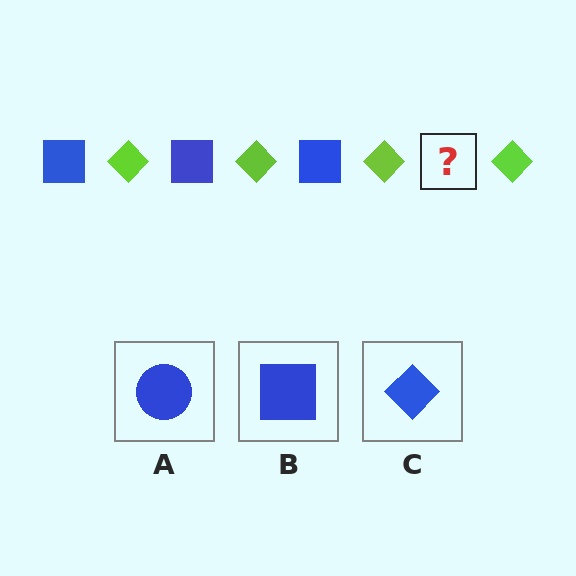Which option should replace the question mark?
Option B.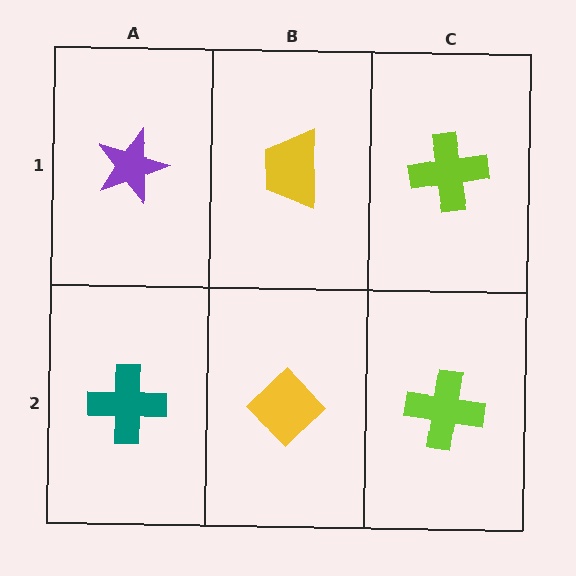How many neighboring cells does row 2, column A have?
2.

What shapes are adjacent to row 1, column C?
A lime cross (row 2, column C), a yellow trapezoid (row 1, column B).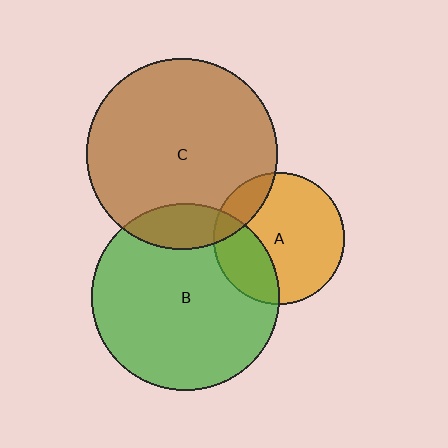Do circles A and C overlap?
Yes.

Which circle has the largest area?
Circle C (brown).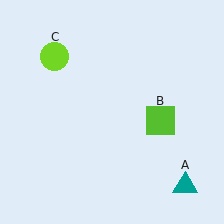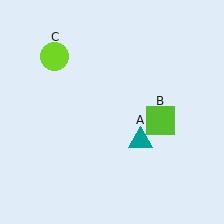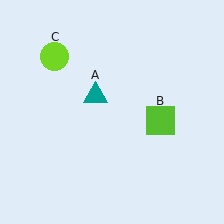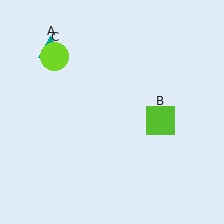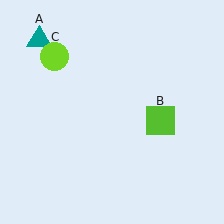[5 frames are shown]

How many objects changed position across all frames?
1 object changed position: teal triangle (object A).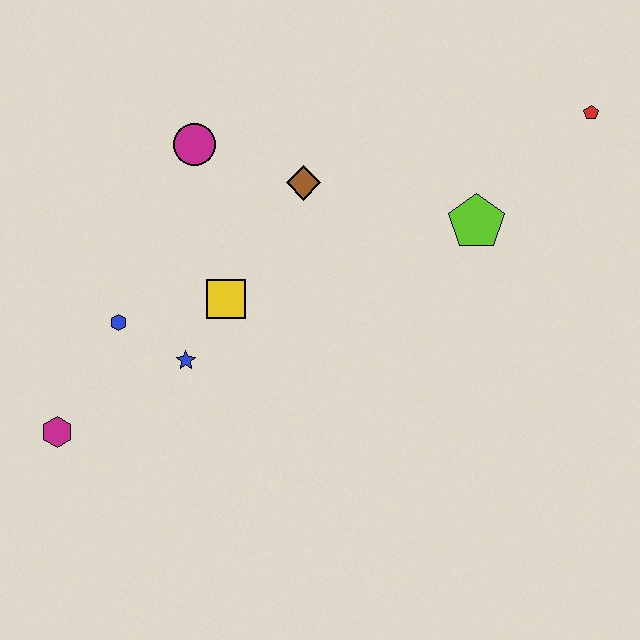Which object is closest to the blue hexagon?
The blue star is closest to the blue hexagon.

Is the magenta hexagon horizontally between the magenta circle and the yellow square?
No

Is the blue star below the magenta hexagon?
No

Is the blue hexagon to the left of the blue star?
Yes